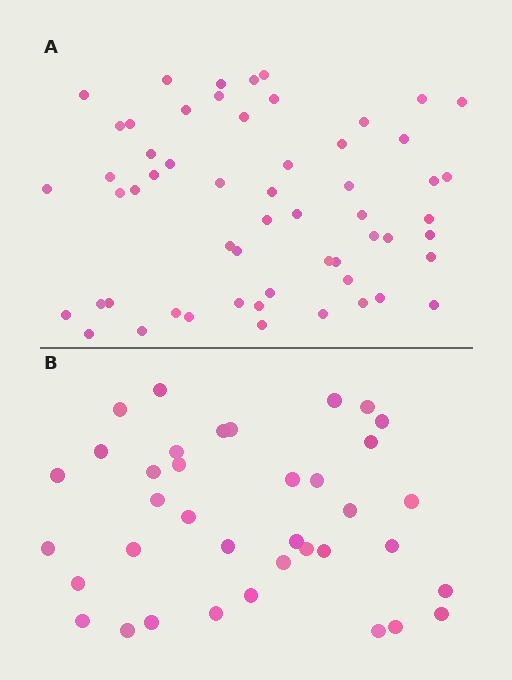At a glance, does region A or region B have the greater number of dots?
Region A (the top region) has more dots.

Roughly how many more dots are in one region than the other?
Region A has approximately 20 more dots than region B.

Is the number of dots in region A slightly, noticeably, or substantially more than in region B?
Region A has substantially more. The ratio is roughly 1.5 to 1.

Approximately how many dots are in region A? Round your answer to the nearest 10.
About 60 dots. (The exact count is 57, which rounds to 60.)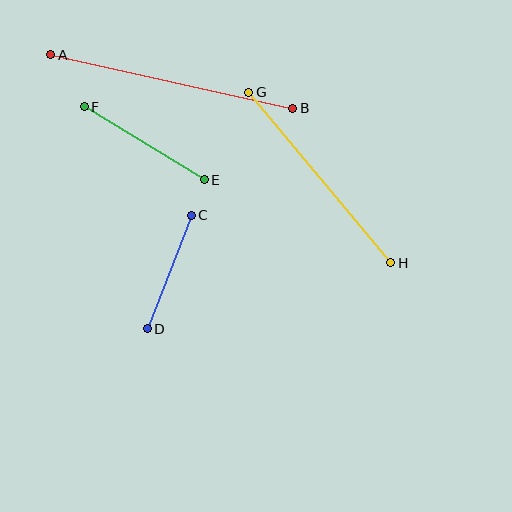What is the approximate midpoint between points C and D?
The midpoint is at approximately (169, 272) pixels.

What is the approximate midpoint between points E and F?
The midpoint is at approximately (144, 143) pixels.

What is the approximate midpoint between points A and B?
The midpoint is at approximately (172, 82) pixels.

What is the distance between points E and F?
The distance is approximately 140 pixels.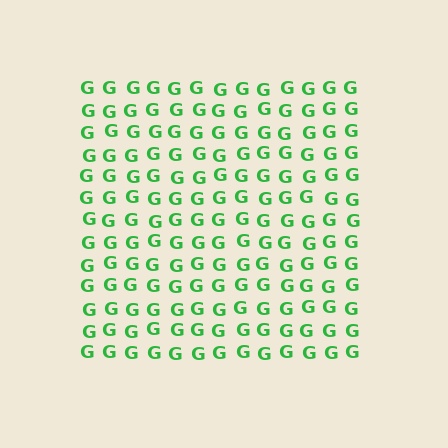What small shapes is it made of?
It is made of small letter G's.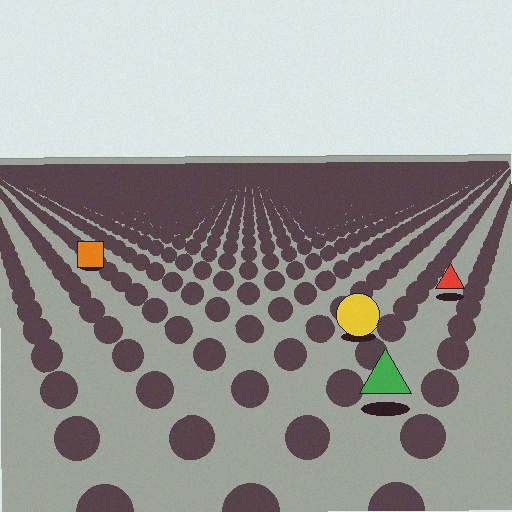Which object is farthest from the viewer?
The orange square is farthest from the viewer. It appears smaller and the ground texture around it is denser.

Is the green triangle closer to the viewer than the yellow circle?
Yes. The green triangle is closer — you can tell from the texture gradient: the ground texture is coarser near it.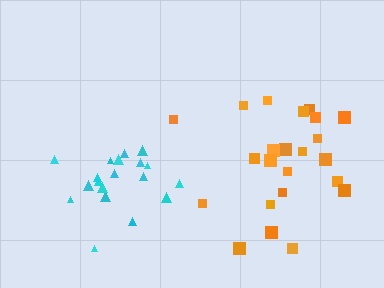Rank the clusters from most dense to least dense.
cyan, orange.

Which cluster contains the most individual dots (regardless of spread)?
Orange (23).